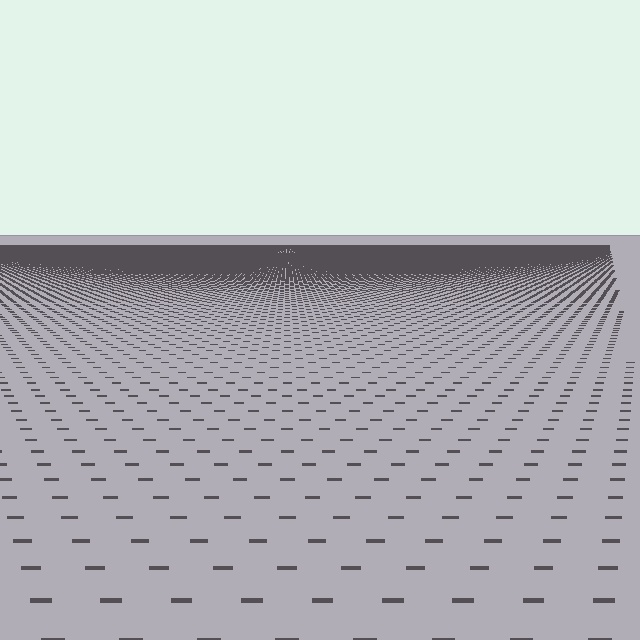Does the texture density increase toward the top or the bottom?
Density increases toward the top.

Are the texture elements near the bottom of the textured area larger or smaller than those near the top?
Larger. Near the bottom, elements are closer to the viewer and appear at a bigger on-screen size.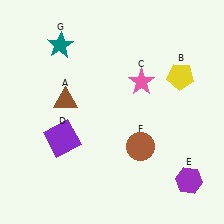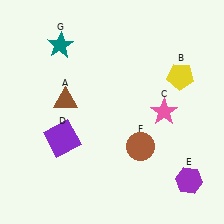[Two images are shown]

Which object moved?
The pink star (C) moved down.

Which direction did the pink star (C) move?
The pink star (C) moved down.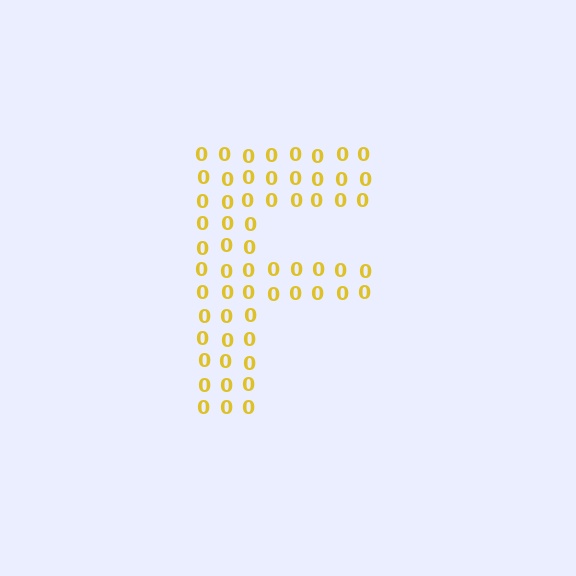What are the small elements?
The small elements are digit 0's.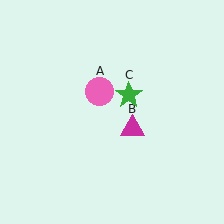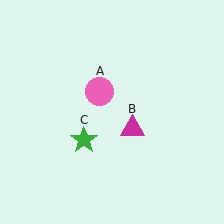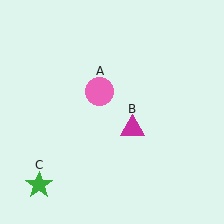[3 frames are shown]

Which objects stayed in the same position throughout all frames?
Pink circle (object A) and magenta triangle (object B) remained stationary.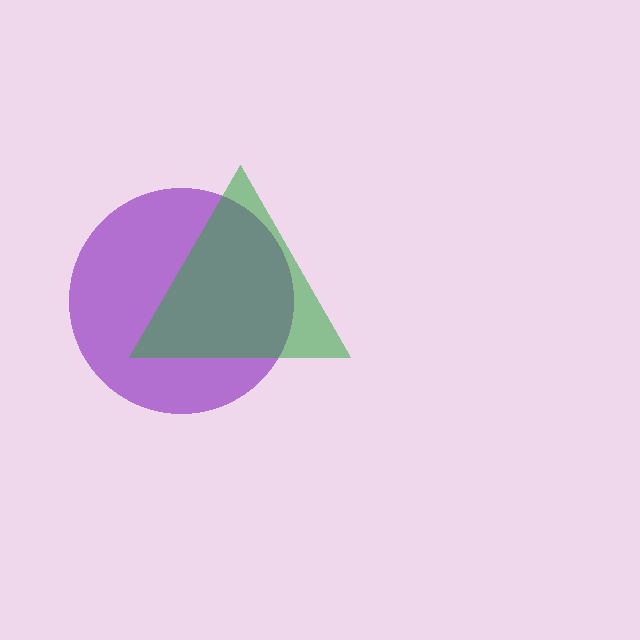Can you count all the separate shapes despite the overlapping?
Yes, there are 2 separate shapes.